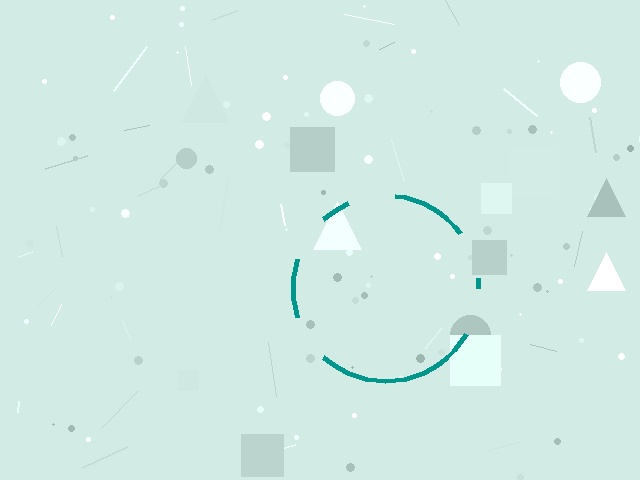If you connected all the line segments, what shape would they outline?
They would outline a circle.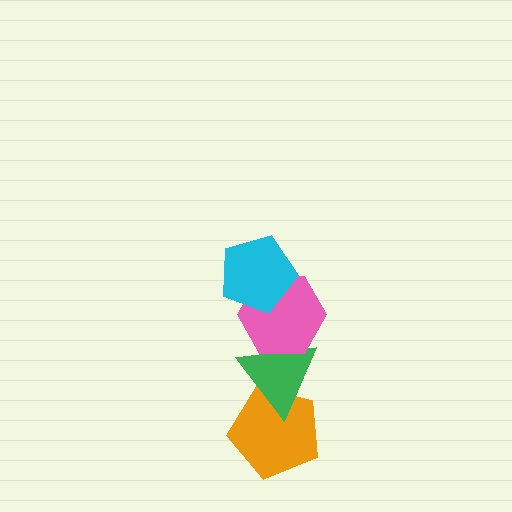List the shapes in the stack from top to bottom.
From top to bottom: the cyan pentagon, the pink hexagon, the green triangle, the orange pentagon.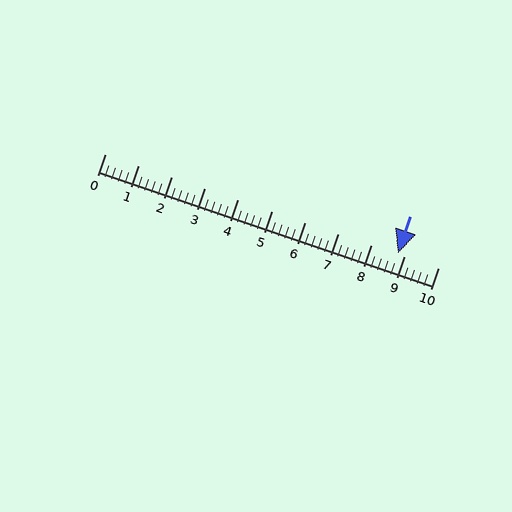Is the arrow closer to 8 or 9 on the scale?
The arrow is closer to 9.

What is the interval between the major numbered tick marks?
The major tick marks are spaced 1 units apart.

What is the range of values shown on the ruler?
The ruler shows values from 0 to 10.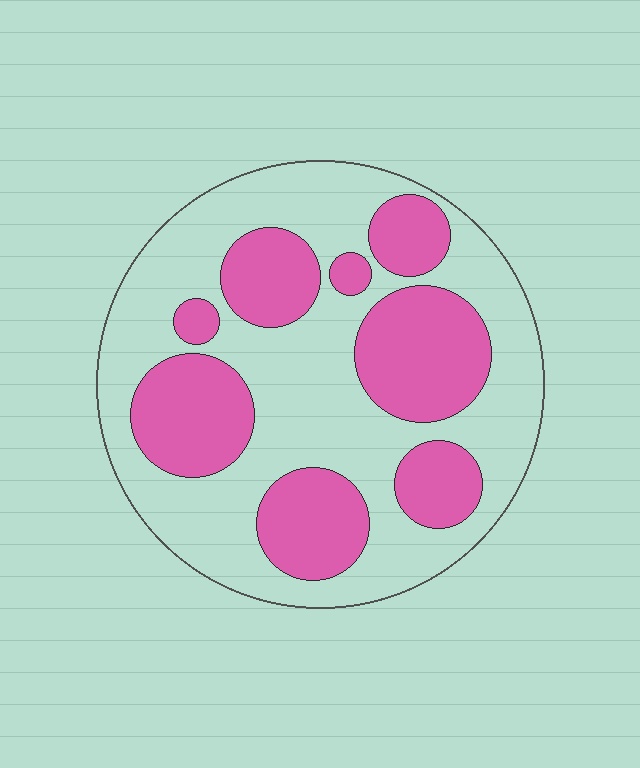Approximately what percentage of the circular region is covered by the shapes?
Approximately 40%.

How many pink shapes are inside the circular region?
8.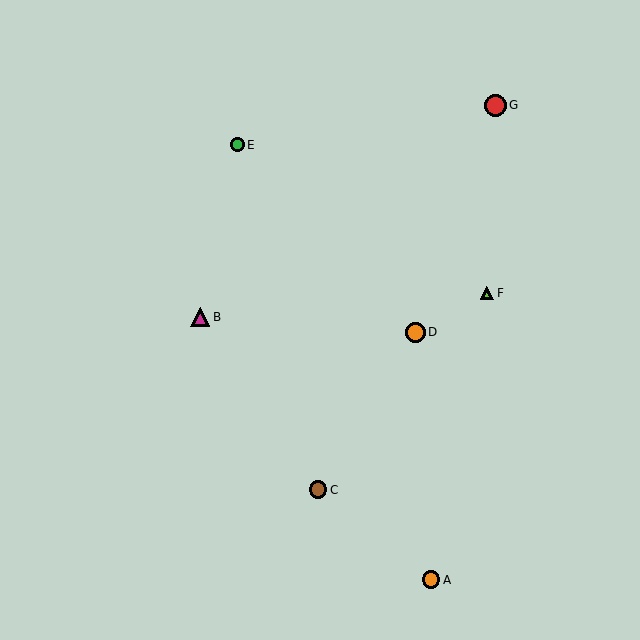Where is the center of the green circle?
The center of the green circle is at (237, 145).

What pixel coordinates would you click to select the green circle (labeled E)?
Click at (237, 145) to select the green circle E.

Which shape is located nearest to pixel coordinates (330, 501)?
The brown circle (labeled C) at (318, 490) is nearest to that location.